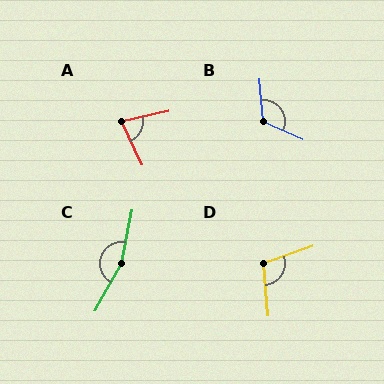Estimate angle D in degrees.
Approximately 104 degrees.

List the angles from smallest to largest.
A (78°), D (104°), B (118°), C (162°).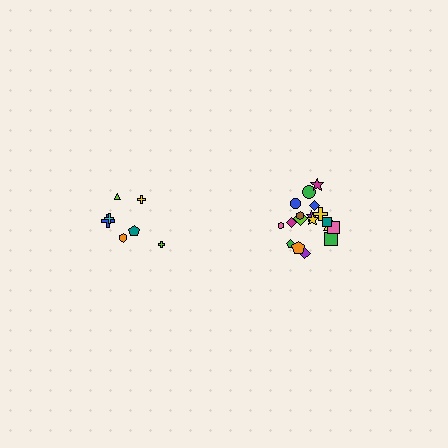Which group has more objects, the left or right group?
The right group.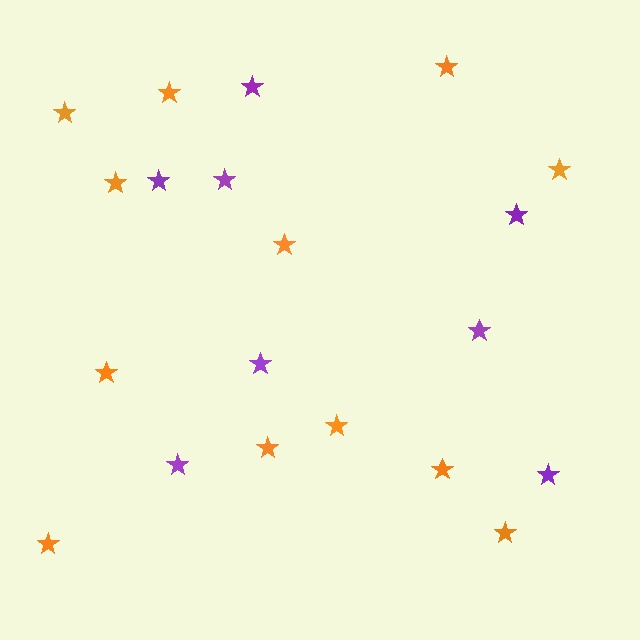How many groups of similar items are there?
There are 2 groups: one group of purple stars (8) and one group of orange stars (12).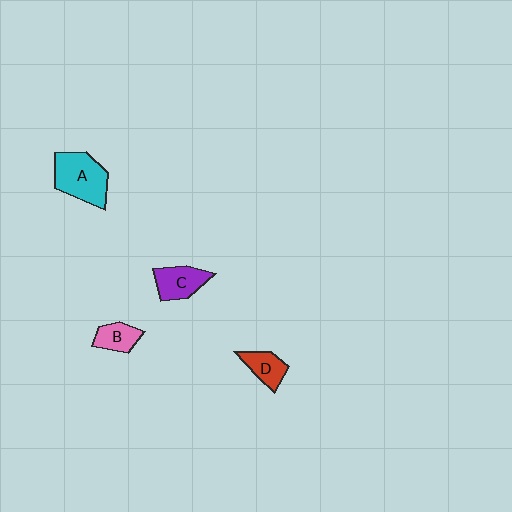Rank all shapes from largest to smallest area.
From largest to smallest: A (cyan), C (purple), D (red), B (pink).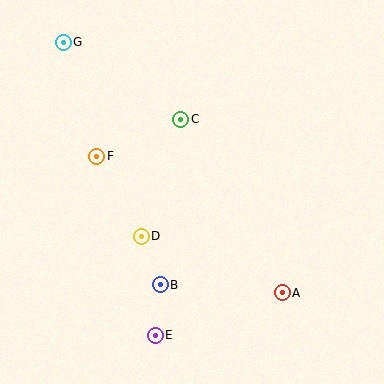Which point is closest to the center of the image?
Point D at (141, 236) is closest to the center.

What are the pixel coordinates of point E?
Point E is at (155, 335).